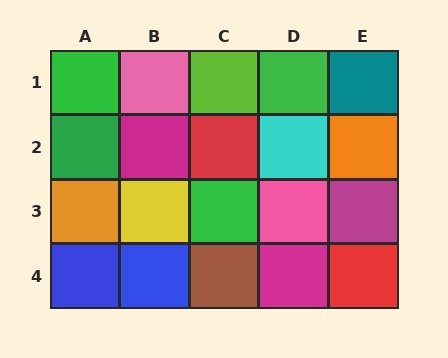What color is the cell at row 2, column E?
Orange.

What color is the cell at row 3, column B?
Yellow.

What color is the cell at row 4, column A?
Blue.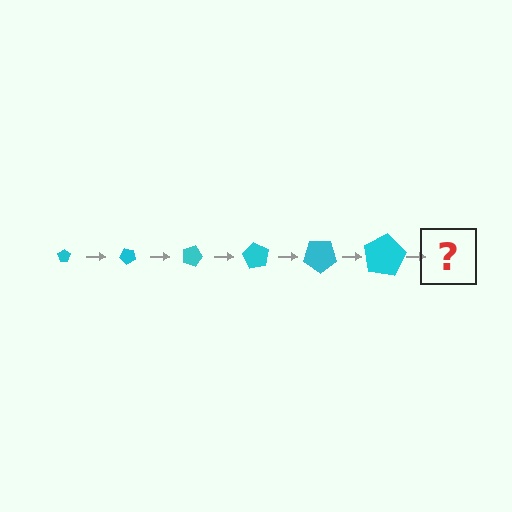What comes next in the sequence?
The next element should be a pentagon, larger than the previous one and rotated 270 degrees from the start.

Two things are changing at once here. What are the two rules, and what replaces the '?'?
The two rules are that the pentagon grows larger each step and it rotates 45 degrees each step. The '?' should be a pentagon, larger than the previous one and rotated 270 degrees from the start.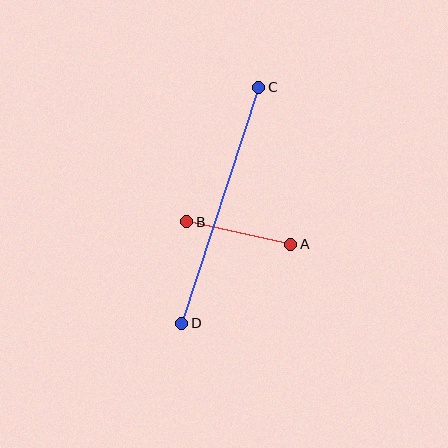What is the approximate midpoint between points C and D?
The midpoint is at approximately (220, 205) pixels.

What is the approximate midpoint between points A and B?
The midpoint is at approximately (239, 233) pixels.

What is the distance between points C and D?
The distance is approximately 248 pixels.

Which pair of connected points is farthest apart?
Points C and D are farthest apart.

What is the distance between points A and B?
The distance is approximately 106 pixels.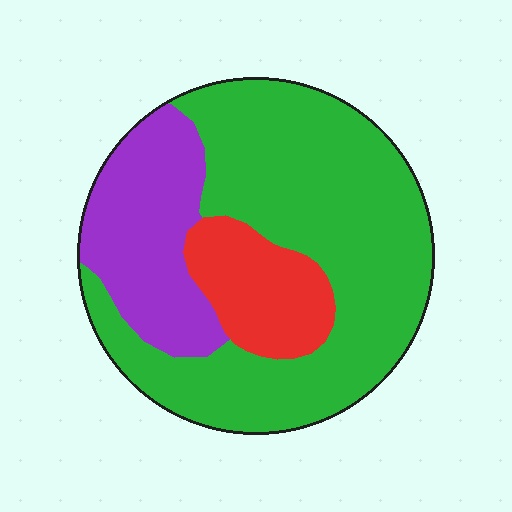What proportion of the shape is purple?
Purple takes up less than a quarter of the shape.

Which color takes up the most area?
Green, at roughly 60%.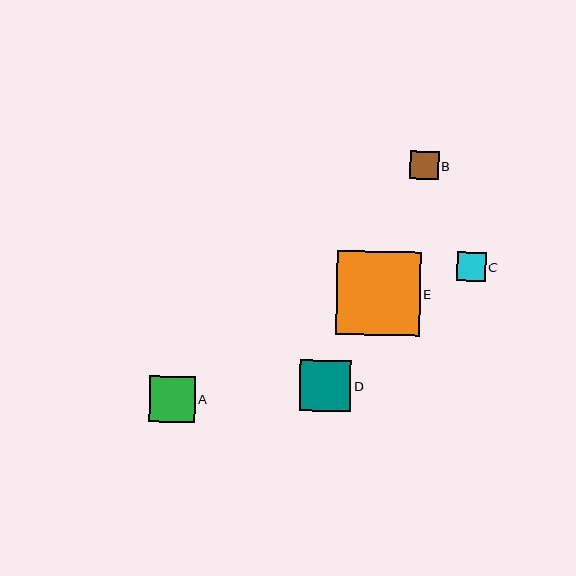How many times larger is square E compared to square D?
Square E is approximately 1.6 times the size of square D.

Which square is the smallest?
Square B is the smallest with a size of approximately 28 pixels.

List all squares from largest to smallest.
From largest to smallest: E, D, A, C, B.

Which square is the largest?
Square E is the largest with a size of approximately 84 pixels.